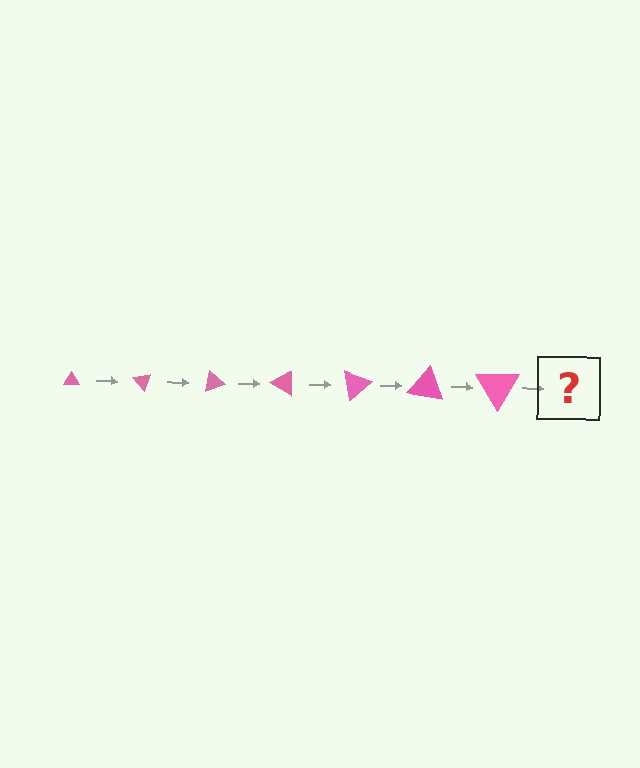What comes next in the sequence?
The next element should be a triangle, larger than the previous one and rotated 350 degrees from the start.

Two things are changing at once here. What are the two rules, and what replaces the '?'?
The two rules are that the triangle grows larger each step and it rotates 50 degrees each step. The '?' should be a triangle, larger than the previous one and rotated 350 degrees from the start.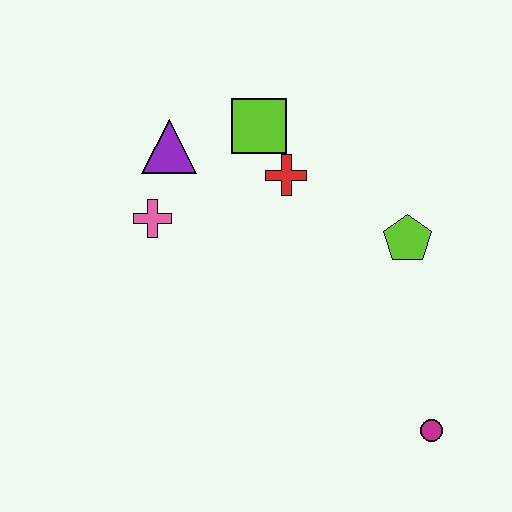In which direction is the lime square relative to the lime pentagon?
The lime square is to the left of the lime pentagon.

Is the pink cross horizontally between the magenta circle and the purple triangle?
No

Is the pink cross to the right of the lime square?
No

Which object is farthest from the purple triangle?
The magenta circle is farthest from the purple triangle.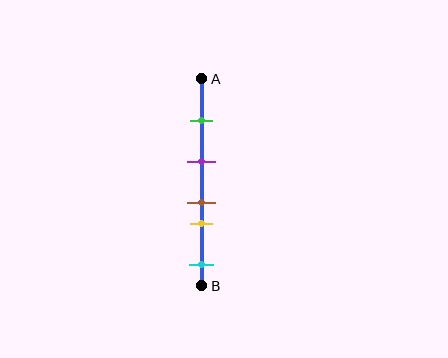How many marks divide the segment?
There are 5 marks dividing the segment.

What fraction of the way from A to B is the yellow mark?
The yellow mark is approximately 70% (0.7) of the way from A to B.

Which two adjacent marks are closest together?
The brown and yellow marks are the closest adjacent pair.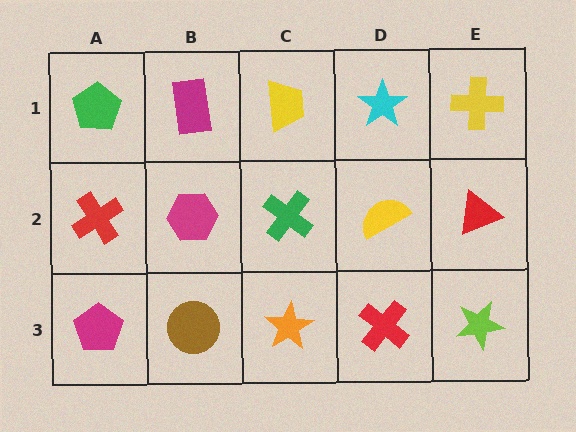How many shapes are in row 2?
5 shapes.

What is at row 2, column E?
A red triangle.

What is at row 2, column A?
A red cross.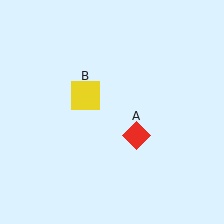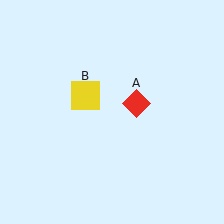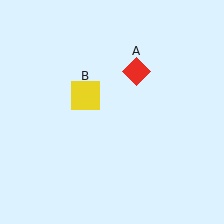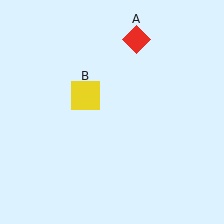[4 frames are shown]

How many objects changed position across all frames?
1 object changed position: red diamond (object A).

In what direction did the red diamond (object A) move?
The red diamond (object A) moved up.